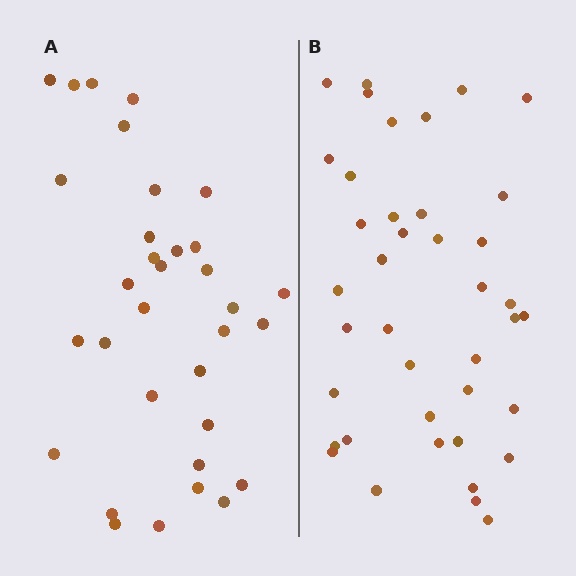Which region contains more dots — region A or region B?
Region B (the right region) has more dots.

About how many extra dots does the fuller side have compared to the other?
Region B has roughly 8 or so more dots than region A.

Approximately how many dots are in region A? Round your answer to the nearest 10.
About 30 dots. (The exact count is 33, which rounds to 30.)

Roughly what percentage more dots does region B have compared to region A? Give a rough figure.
About 20% more.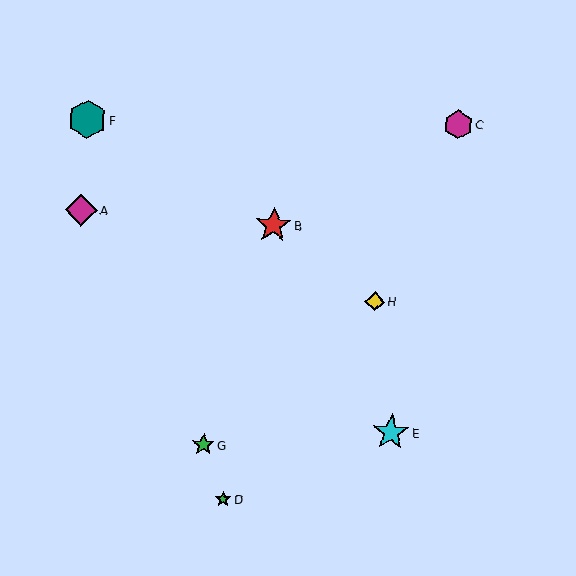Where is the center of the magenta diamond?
The center of the magenta diamond is at (81, 210).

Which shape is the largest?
The teal hexagon (labeled F) is the largest.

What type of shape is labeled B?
Shape B is a red star.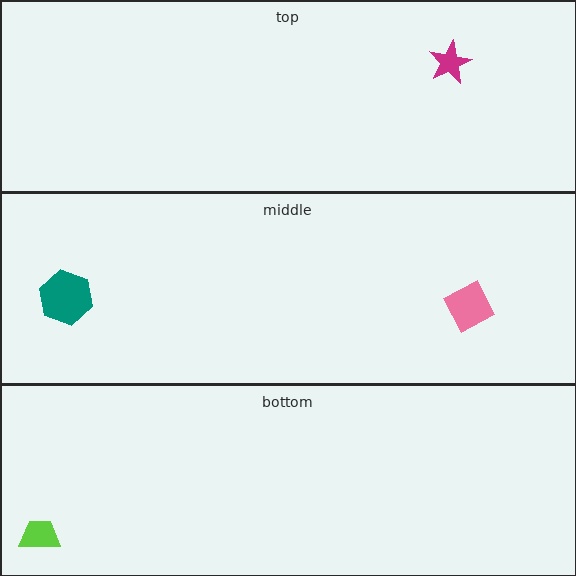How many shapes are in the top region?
1.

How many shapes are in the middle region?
2.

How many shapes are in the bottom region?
1.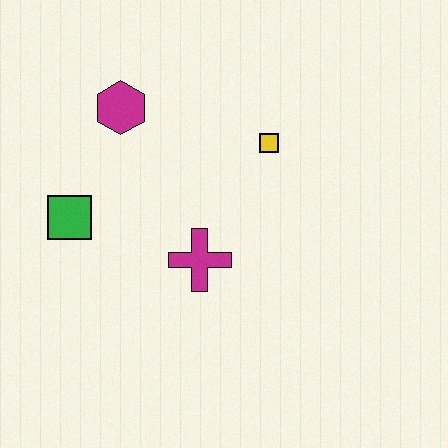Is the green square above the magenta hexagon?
No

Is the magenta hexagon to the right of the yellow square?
No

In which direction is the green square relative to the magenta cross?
The green square is to the left of the magenta cross.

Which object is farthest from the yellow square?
The green square is farthest from the yellow square.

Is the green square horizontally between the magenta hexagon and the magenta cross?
No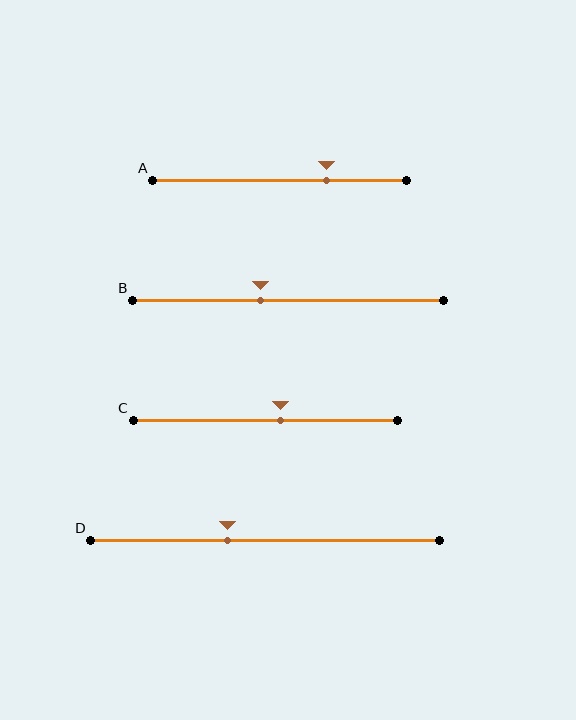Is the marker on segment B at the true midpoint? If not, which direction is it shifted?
No, the marker on segment B is shifted to the left by about 9% of the segment length.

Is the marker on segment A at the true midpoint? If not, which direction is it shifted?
No, the marker on segment A is shifted to the right by about 18% of the segment length.